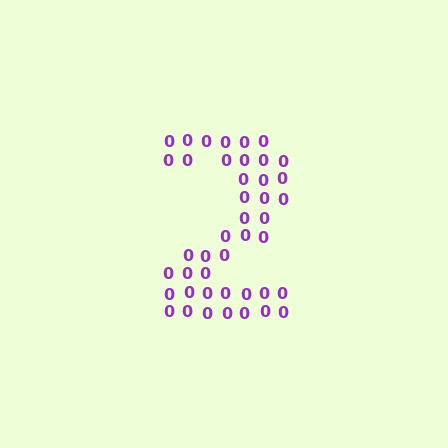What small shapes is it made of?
It is made of small digit 0's.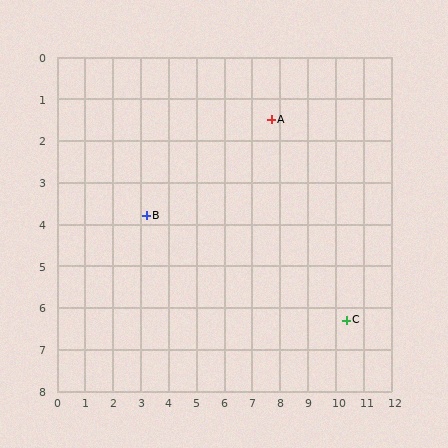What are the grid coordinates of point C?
Point C is at approximately (10.4, 6.3).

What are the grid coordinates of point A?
Point A is at approximately (7.7, 1.5).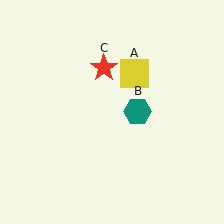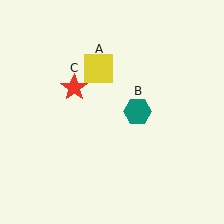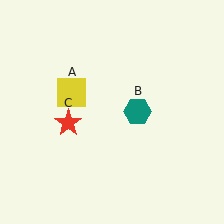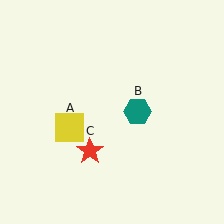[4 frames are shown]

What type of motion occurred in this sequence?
The yellow square (object A), red star (object C) rotated counterclockwise around the center of the scene.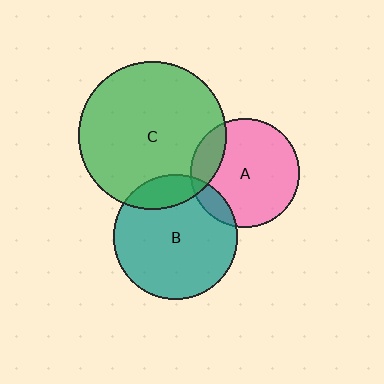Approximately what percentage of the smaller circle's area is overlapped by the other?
Approximately 10%.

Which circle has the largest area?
Circle C (green).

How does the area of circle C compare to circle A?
Approximately 1.8 times.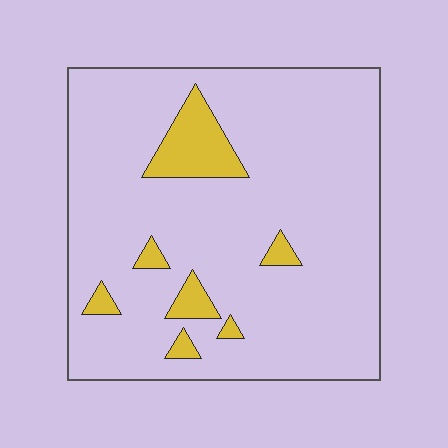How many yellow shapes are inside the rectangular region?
7.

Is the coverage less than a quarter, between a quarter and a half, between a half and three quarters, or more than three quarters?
Less than a quarter.